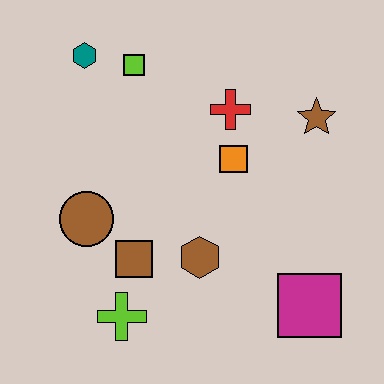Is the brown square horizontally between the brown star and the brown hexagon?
No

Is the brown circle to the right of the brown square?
No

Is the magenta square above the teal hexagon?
No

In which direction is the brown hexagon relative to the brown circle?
The brown hexagon is to the right of the brown circle.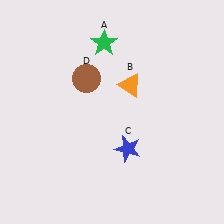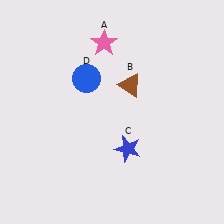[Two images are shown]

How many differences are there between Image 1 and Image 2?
There are 3 differences between the two images.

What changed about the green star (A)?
In Image 1, A is green. In Image 2, it changed to pink.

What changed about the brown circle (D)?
In Image 1, D is brown. In Image 2, it changed to blue.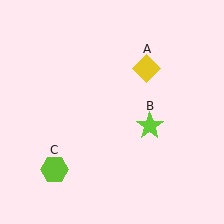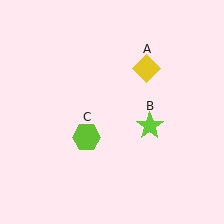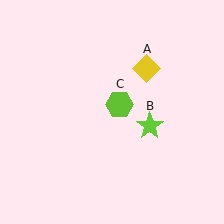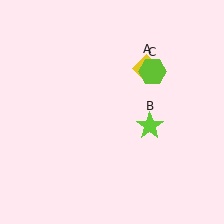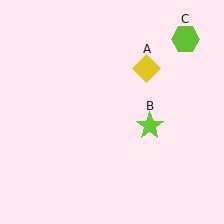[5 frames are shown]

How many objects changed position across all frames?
1 object changed position: lime hexagon (object C).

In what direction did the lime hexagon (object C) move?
The lime hexagon (object C) moved up and to the right.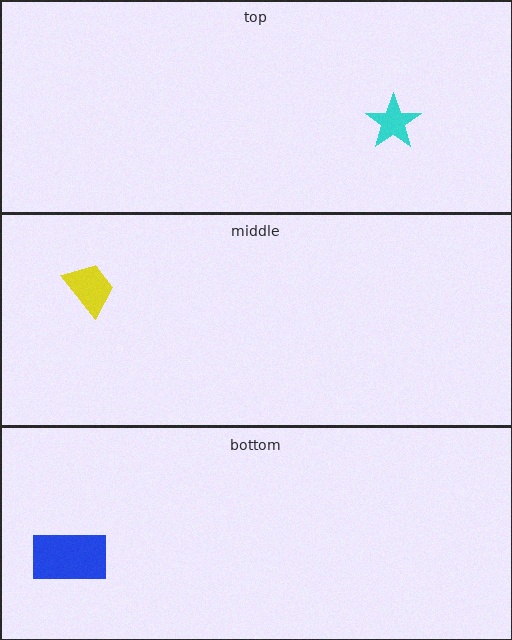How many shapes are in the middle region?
1.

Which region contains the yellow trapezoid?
The middle region.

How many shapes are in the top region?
1.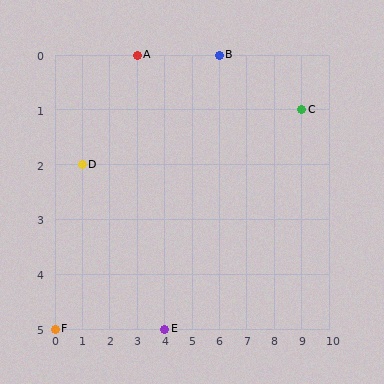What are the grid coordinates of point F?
Point F is at grid coordinates (0, 5).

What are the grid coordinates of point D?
Point D is at grid coordinates (1, 2).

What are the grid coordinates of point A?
Point A is at grid coordinates (3, 0).